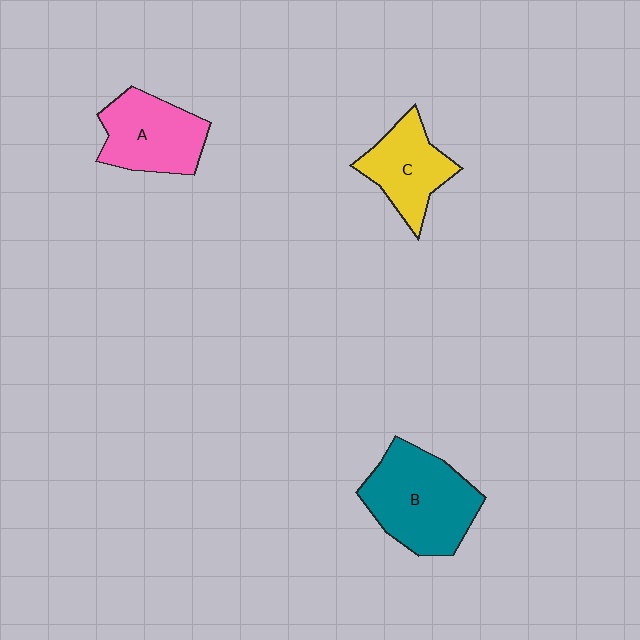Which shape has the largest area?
Shape B (teal).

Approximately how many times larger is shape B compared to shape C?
Approximately 1.5 times.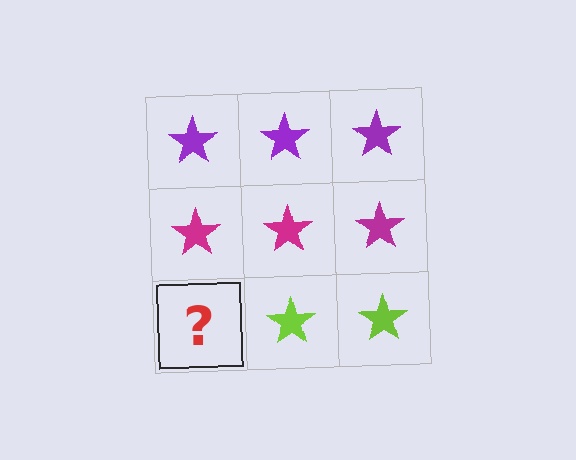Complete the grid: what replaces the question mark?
The question mark should be replaced with a lime star.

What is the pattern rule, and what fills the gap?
The rule is that each row has a consistent color. The gap should be filled with a lime star.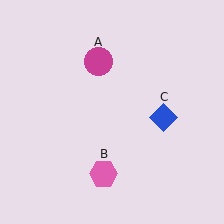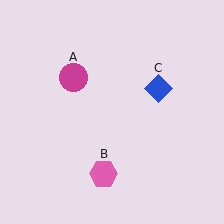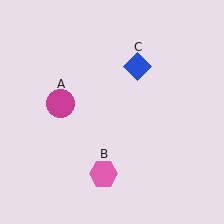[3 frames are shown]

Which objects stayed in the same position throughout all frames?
Pink hexagon (object B) remained stationary.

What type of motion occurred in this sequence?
The magenta circle (object A), blue diamond (object C) rotated counterclockwise around the center of the scene.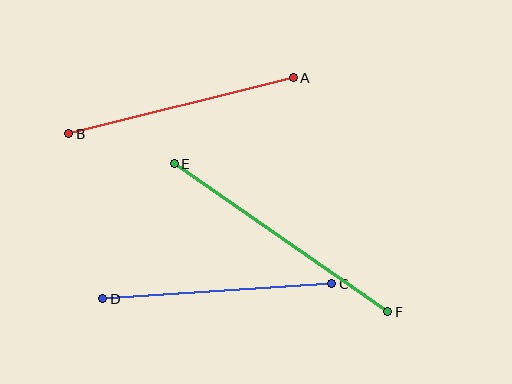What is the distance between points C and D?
The distance is approximately 230 pixels.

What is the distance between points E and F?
The distance is approximately 260 pixels.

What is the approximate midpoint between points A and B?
The midpoint is at approximately (181, 106) pixels.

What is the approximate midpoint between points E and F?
The midpoint is at approximately (281, 238) pixels.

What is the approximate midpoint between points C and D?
The midpoint is at approximately (217, 291) pixels.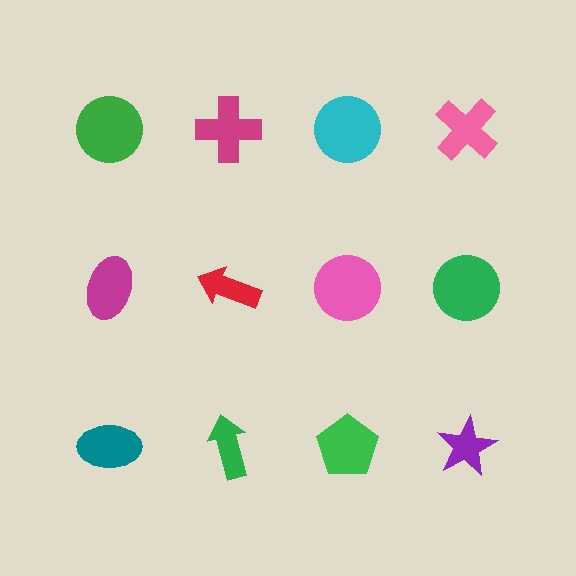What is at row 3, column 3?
A green pentagon.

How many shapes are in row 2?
4 shapes.